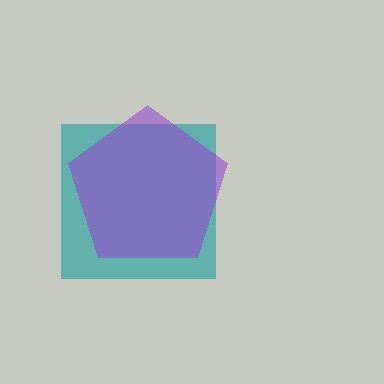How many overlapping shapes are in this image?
There are 2 overlapping shapes in the image.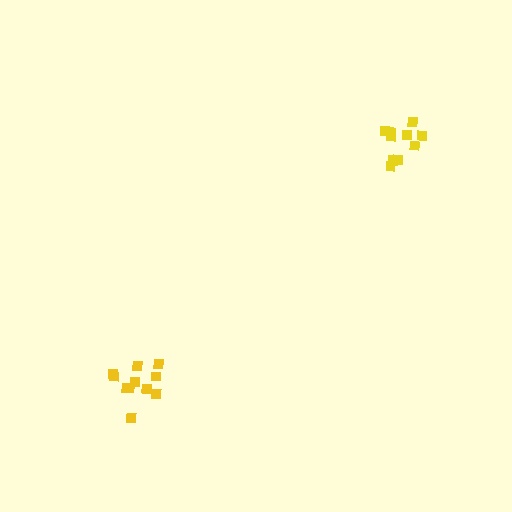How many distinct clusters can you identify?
There are 2 distinct clusters.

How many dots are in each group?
Group 1: 11 dots, Group 2: 10 dots (21 total).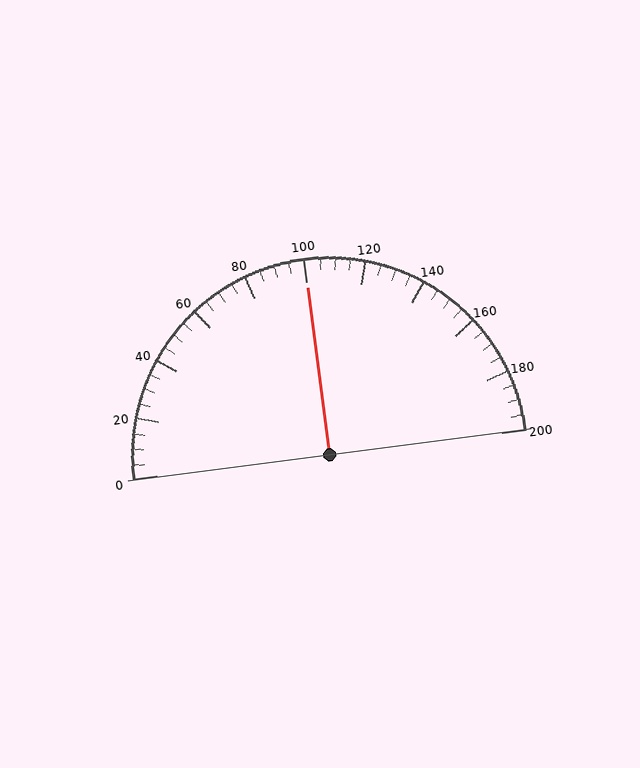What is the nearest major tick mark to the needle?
The nearest major tick mark is 100.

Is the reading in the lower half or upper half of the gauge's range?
The reading is in the upper half of the range (0 to 200).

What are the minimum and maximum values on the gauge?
The gauge ranges from 0 to 200.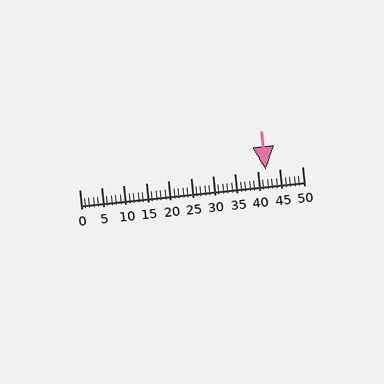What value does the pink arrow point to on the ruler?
The pink arrow points to approximately 42.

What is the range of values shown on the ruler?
The ruler shows values from 0 to 50.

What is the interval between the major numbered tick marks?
The major tick marks are spaced 5 units apart.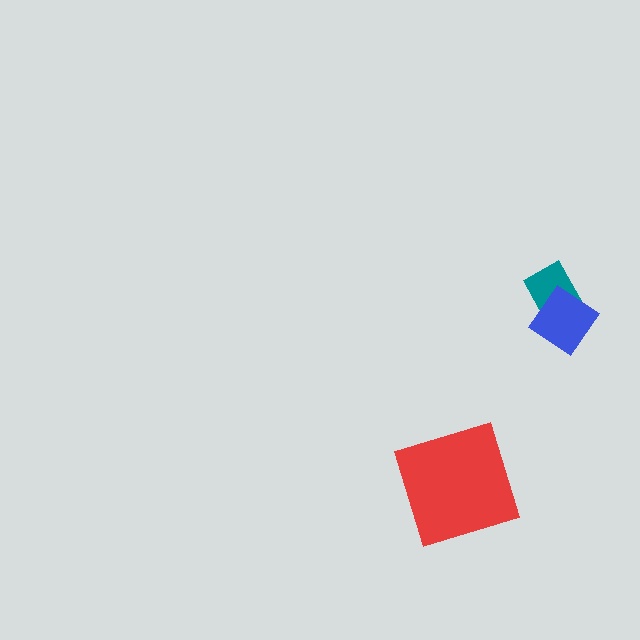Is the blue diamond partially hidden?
No, no other shape covers it.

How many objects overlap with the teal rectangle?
1 object overlaps with the teal rectangle.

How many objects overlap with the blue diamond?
1 object overlaps with the blue diamond.